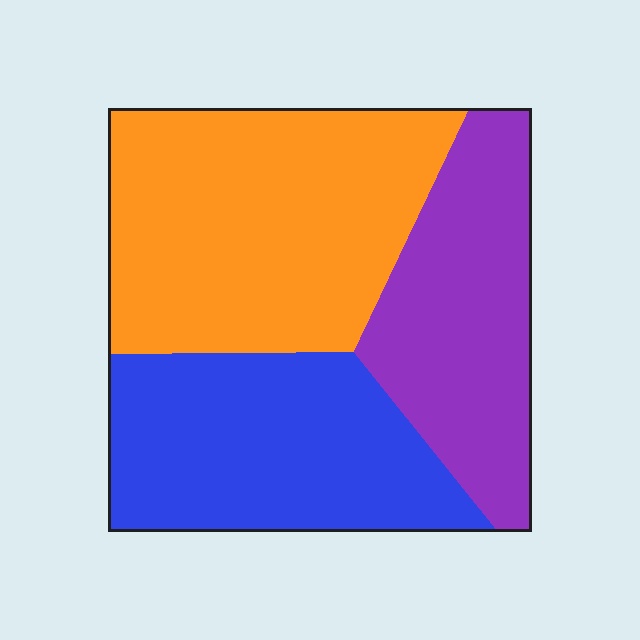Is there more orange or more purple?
Orange.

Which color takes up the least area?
Purple, at roughly 25%.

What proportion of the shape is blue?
Blue takes up about one third (1/3) of the shape.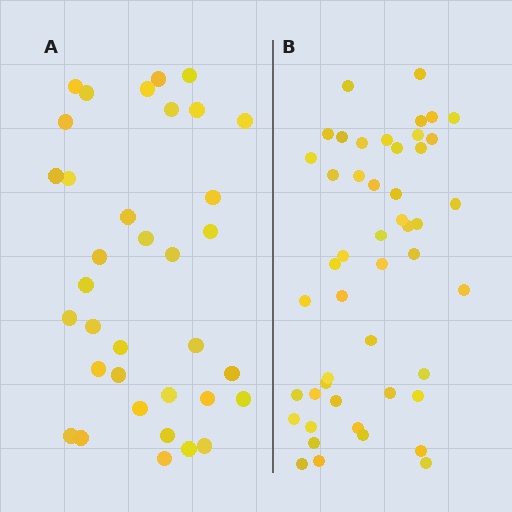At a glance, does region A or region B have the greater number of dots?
Region B (the right region) has more dots.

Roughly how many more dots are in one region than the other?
Region B has approximately 15 more dots than region A.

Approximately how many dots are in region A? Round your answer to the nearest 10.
About 40 dots. (The exact count is 35, which rounds to 40.)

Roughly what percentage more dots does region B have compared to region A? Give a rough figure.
About 35% more.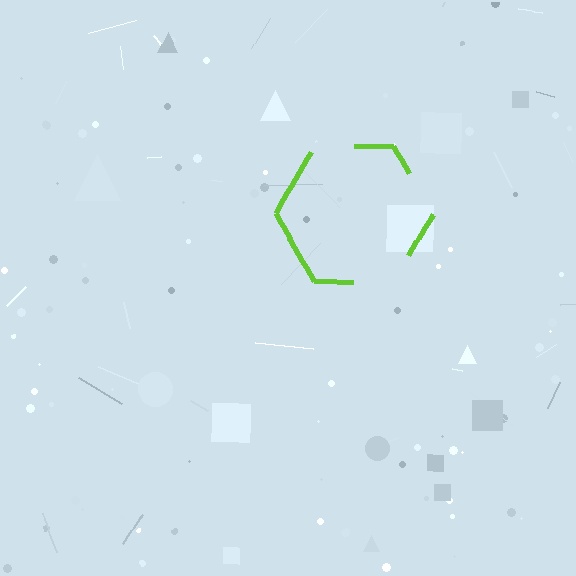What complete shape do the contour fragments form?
The contour fragments form a hexagon.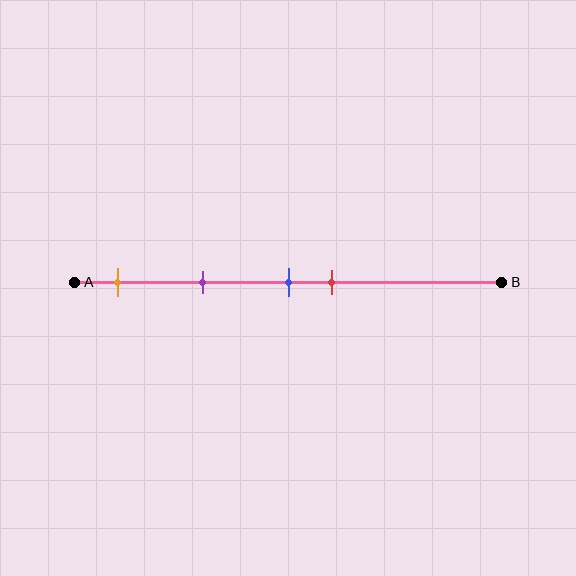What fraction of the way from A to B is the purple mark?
The purple mark is approximately 30% (0.3) of the way from A to B.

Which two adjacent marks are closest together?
The blue and red marks are the closest adjacent pair.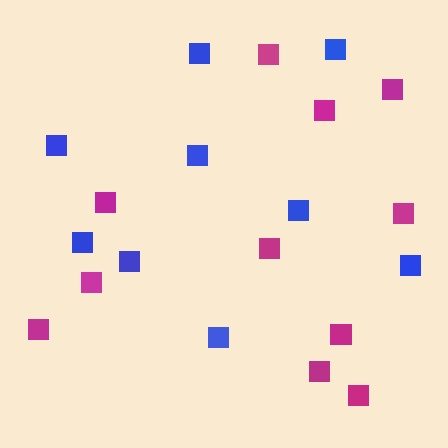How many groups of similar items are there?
There are 2 groups: one group of blue squares (9) and one group of magenta squares (11).